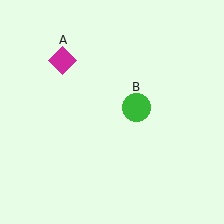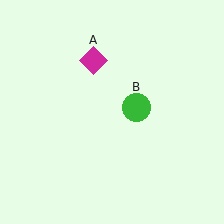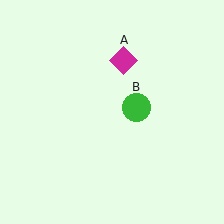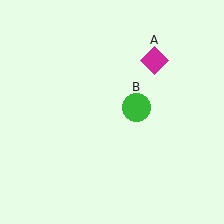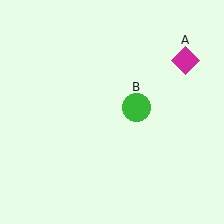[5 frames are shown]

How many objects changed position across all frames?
1 object changed position: magenta diamond (object A).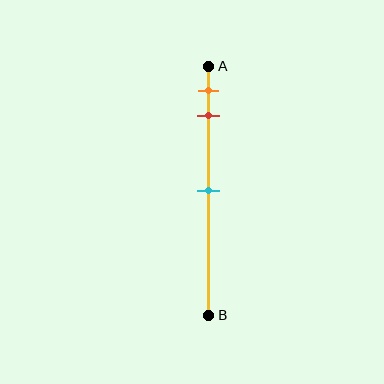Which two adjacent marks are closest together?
The orange and red marks are the closest adjacent pair.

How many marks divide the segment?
There are 3 marks dividing the segment.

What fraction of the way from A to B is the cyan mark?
The cyan mark is approximately 50% (0.5) of the way from A to B.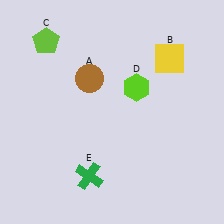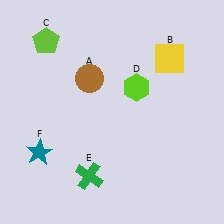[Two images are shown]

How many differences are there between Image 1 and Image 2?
There is 1 difference between the two images.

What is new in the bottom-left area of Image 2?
A teal star (F) was added in the bottom-left area of Image 2.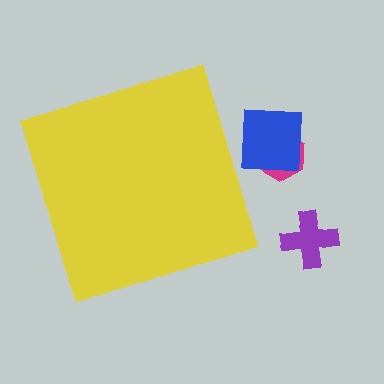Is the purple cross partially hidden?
No, the purple cross is fully visible.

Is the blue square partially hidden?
No, the blue square is fully visible.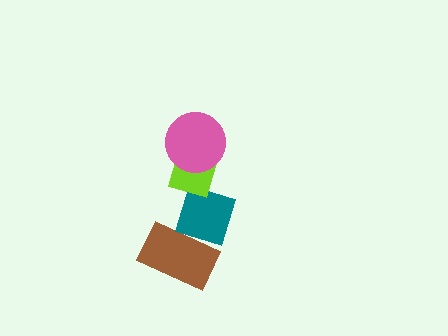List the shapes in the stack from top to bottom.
From top to bottom: the pink circle, the lime diamond, the teal diamond, the brown rectangle.